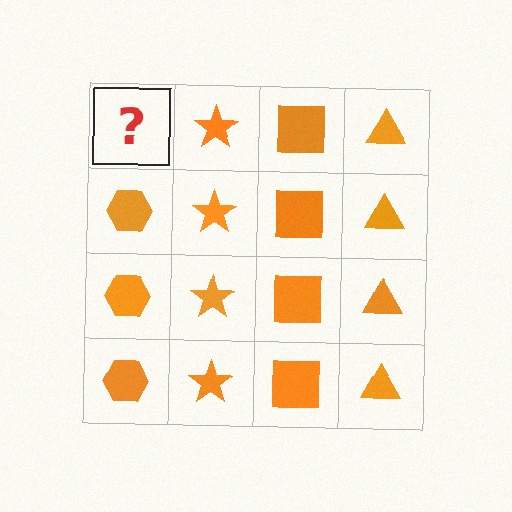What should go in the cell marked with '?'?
The missing cell should contain an orange hexagon.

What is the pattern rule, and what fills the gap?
The rule is that each column has a consistent shape. The gap should be filled with an orange hexagon.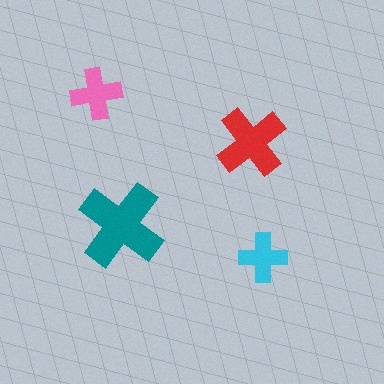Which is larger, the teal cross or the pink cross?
The teal one.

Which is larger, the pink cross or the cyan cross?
The pink one.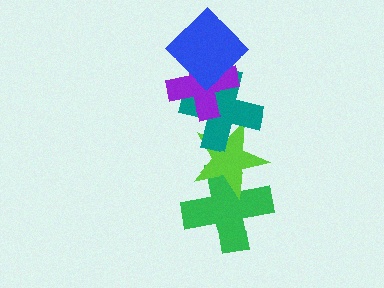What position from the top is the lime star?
The lime star is 4th from the top.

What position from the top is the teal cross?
The teal cross is 3rd from the top.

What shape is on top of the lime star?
The teal cross is on top of the lime star.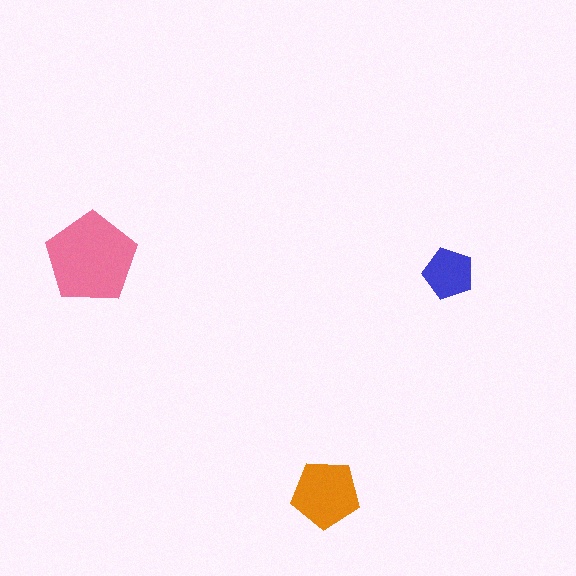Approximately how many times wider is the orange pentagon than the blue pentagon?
About 1.5 times wider.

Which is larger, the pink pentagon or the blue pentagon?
The pink one.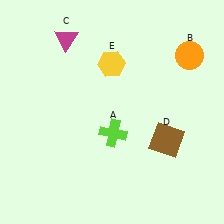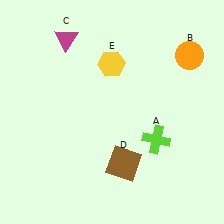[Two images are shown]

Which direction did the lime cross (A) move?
The lime cross (A) moved right.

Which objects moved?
The objects that moved are: the lime cross (A), the brown square (D).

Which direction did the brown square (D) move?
The brown square (D) moved left.